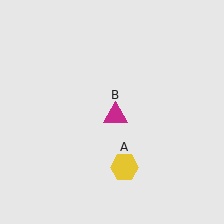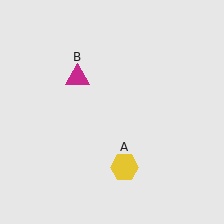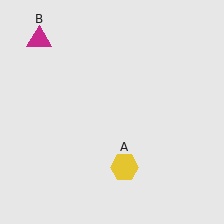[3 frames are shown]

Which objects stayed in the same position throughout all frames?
Yellow hexagon (object A) remained stationary.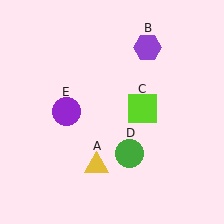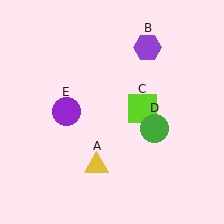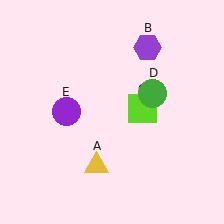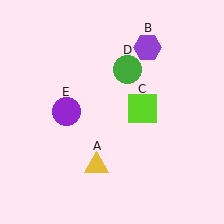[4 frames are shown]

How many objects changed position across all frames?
1 object changed position: green circle (object D).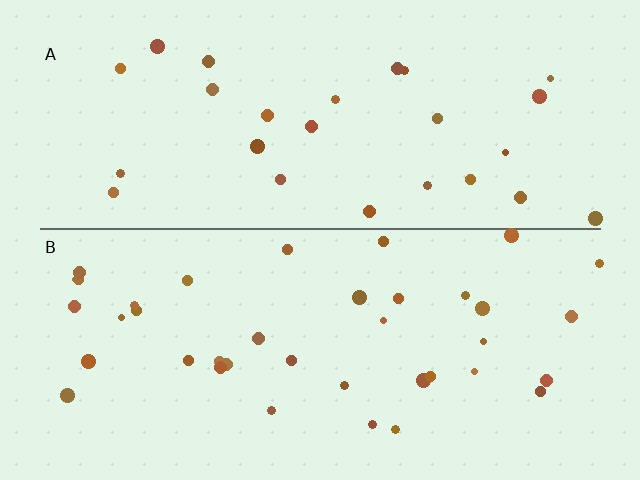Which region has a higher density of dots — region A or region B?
B (the bottom).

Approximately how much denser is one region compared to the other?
Approximately 1.5× — region B over region A.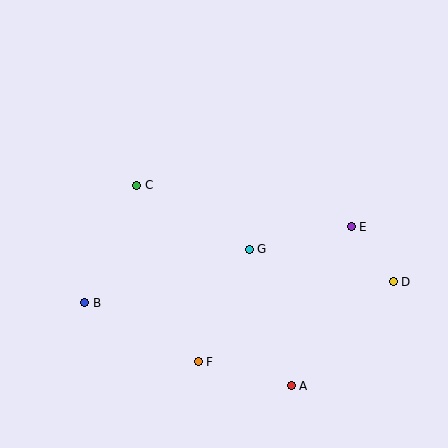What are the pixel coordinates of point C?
Point C is at (137, 185).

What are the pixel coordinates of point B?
Point B is at (85, 303).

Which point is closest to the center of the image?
Point G at (249, 249) is closest to the center.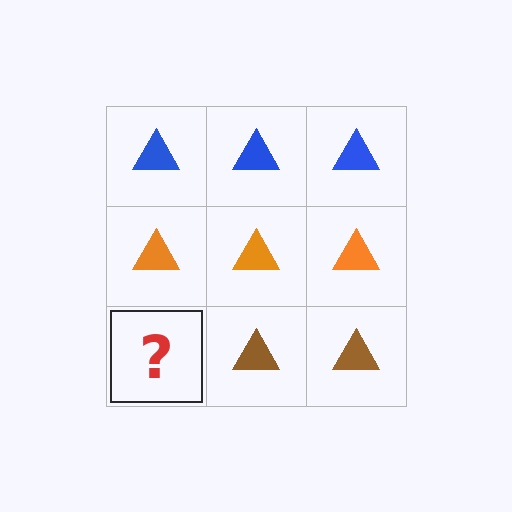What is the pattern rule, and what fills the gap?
The rule is that each row has a consistent color. The gap should be filled with a brown triangle.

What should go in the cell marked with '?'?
The missing cell should contain a brown triangle.